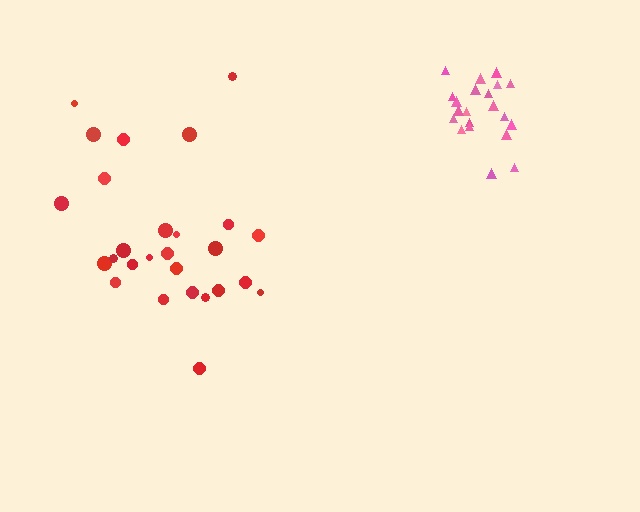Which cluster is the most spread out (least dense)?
Red.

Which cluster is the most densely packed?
Pink.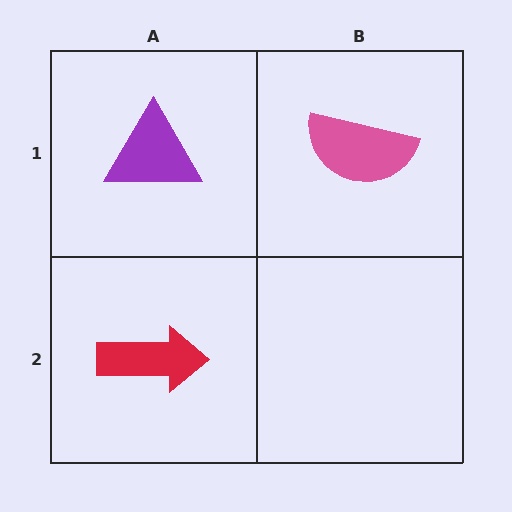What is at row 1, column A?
A purple triangle.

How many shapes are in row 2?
1 shape.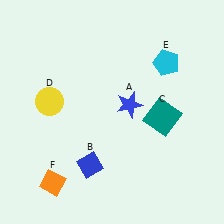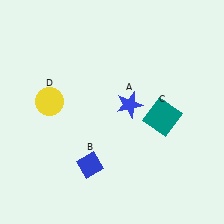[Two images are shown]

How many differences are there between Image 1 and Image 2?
There are 2 differences between the two images.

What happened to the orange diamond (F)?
The orange diamond (F) was removed in Image 2. It was in the bottom-left area of Image 1.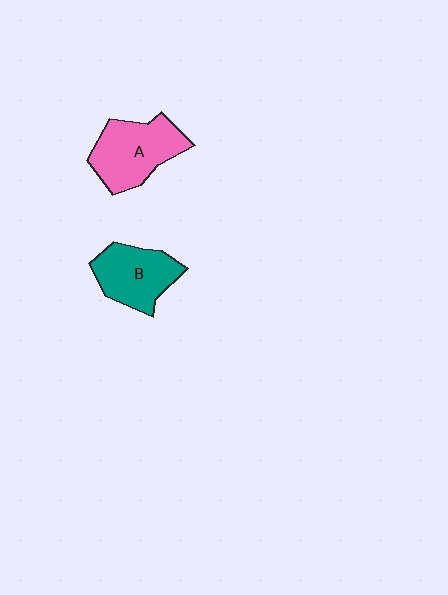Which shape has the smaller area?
Shape B (teal).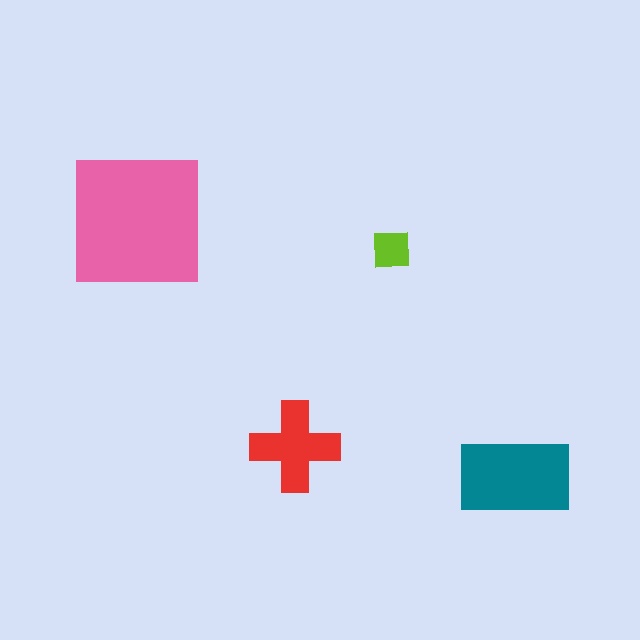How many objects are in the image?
There are 4 objects in the image.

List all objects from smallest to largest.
The lime square, the red cross, the teal rectangle, the pink square.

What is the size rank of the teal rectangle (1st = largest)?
2nd.